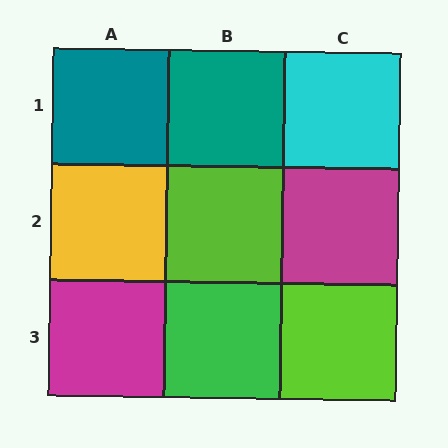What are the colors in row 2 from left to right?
Yellow, lime, magenta.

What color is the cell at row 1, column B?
Teal.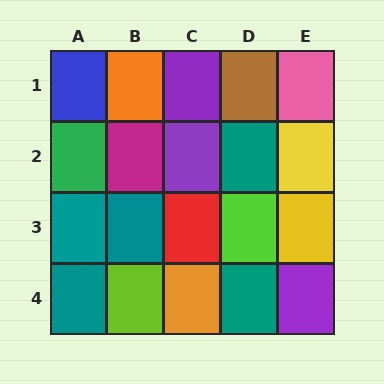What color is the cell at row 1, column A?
Blue.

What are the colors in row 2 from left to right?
Green, magenta, purple, teal, yellow.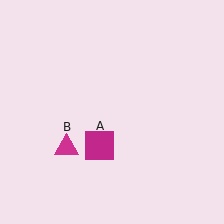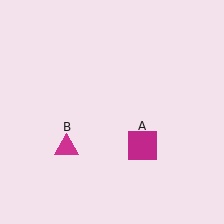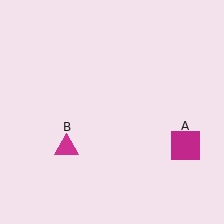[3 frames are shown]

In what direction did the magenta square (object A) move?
The magenta square (object A) moved right.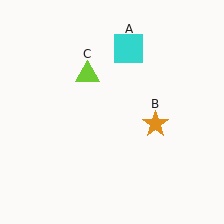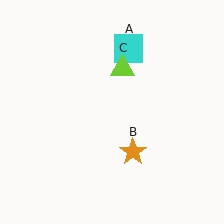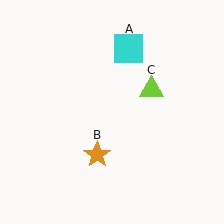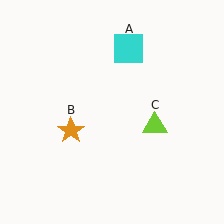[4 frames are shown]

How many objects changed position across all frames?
2 objects changed position: orange star (object B), lime triangle (object C).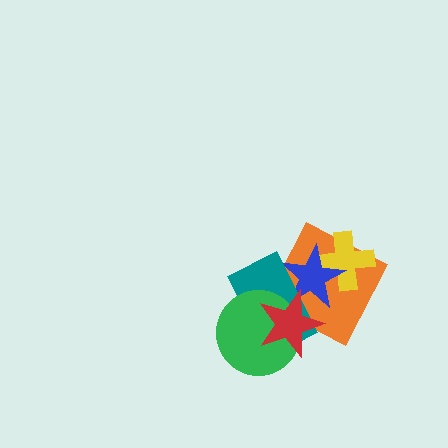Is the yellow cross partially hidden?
Yes, it is partially covered by another shape.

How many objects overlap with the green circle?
2 objects overlap with the green circle.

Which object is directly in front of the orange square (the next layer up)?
The yellow cross is directly in front of the orange square.